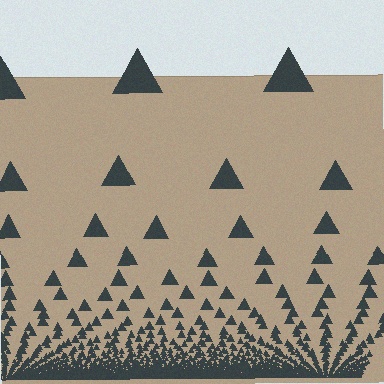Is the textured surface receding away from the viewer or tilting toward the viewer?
The surface appears to tilt toward the viewer. Texture elements get larger and sparser toward the top.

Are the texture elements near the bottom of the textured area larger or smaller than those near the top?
Smaller. The gradient is inverted — elements near the bottom are smaller and denser.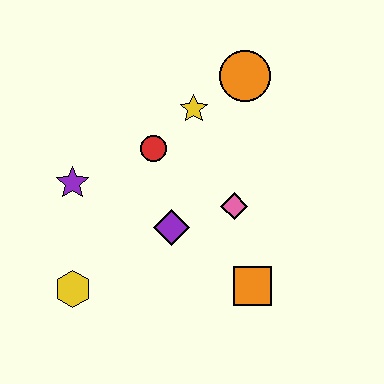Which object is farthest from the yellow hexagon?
The orange circle is farthest from the yellow hexagon.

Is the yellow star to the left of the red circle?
No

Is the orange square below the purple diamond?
Yes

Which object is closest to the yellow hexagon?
The purple star is closest to the yellow hexagon.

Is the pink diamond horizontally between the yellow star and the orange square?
Yes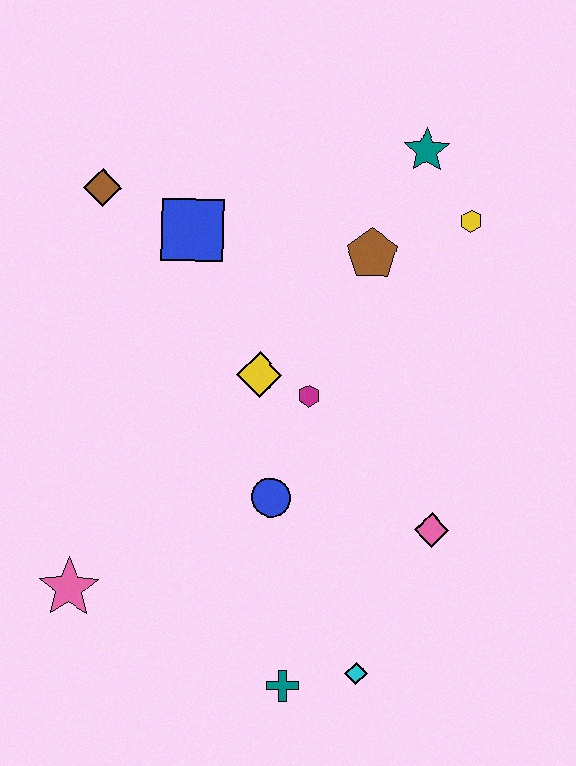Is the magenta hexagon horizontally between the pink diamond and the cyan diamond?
No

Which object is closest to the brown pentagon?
The yellow hexagon is closest to the brown pentagon.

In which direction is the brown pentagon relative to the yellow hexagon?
The brown pentagon is to the left of the yellow hexagon.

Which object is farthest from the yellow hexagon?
The pink star is farthest from the yellow hexagon.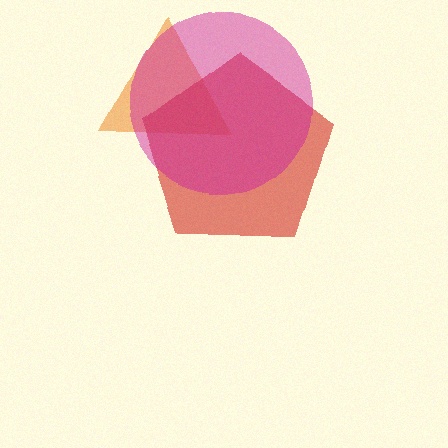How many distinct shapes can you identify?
There are 3 distinct shapes: an orange triangle, a red pentagon, a magenta circle.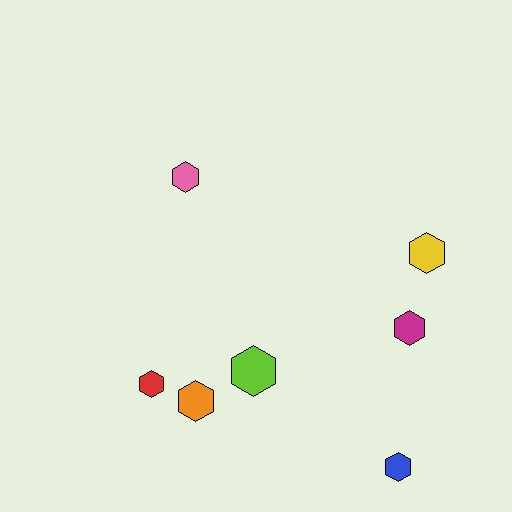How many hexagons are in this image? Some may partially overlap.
There are 7 hexagons.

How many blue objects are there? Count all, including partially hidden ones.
There is 1 blue object.